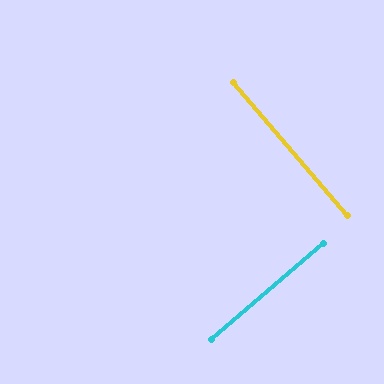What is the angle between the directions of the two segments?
Approximately 89 degrees.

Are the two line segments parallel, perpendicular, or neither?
Perpendicular — they meet at approximately 89°.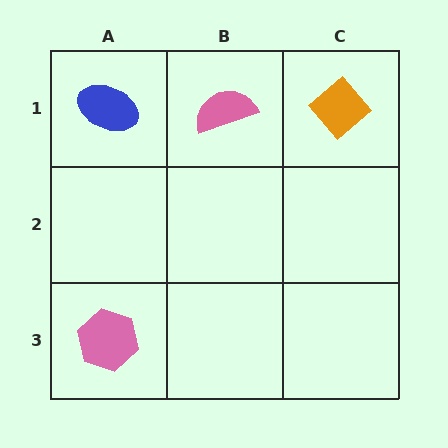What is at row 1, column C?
An orange diamond.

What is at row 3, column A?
A pink hexagon.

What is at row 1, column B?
A pink semicircle.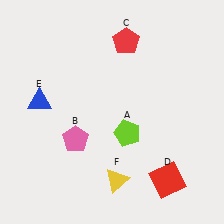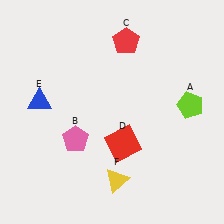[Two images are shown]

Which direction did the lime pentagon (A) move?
The lime pentagon (A) moved right.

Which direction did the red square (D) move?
The red square (D) moved left.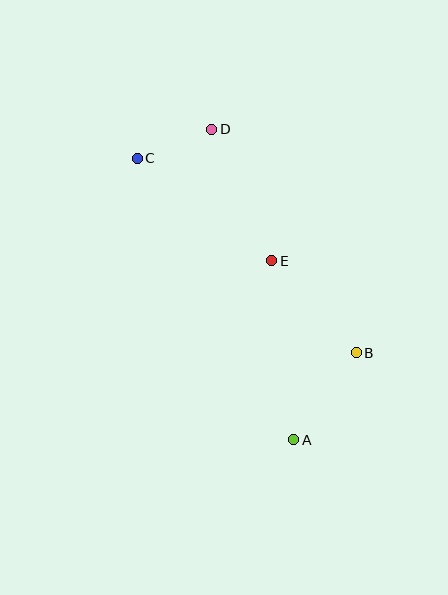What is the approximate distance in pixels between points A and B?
The distance between A and B is approximately 107 pixels.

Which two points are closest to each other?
Points C and D are closest to each other.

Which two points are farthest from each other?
Points A and C are farthest from each other.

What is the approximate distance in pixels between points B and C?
The distance between B and C is approximately 293 pixels.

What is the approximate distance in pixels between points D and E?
The distance between D and E is approximately 145 pixels.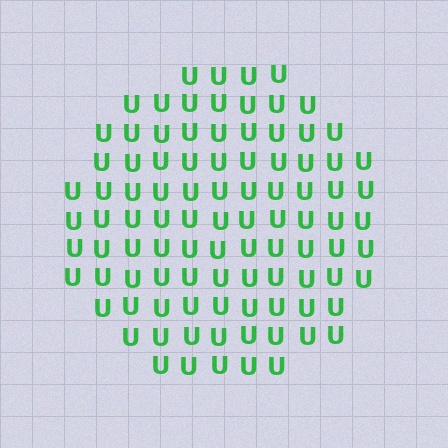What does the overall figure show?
The overall figure shows a circle.